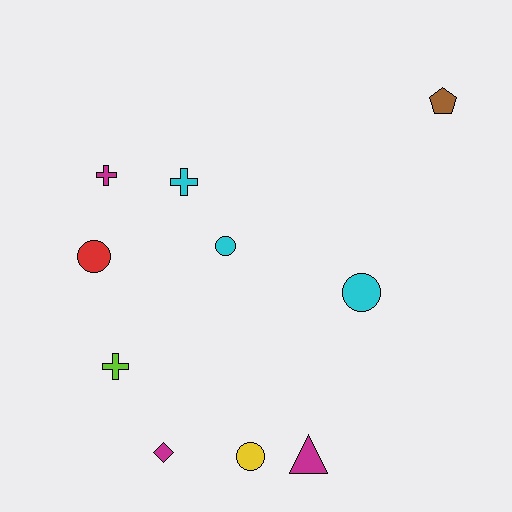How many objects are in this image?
There are 10 objects.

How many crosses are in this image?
There are 3 crosses.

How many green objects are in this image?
There are no green objects.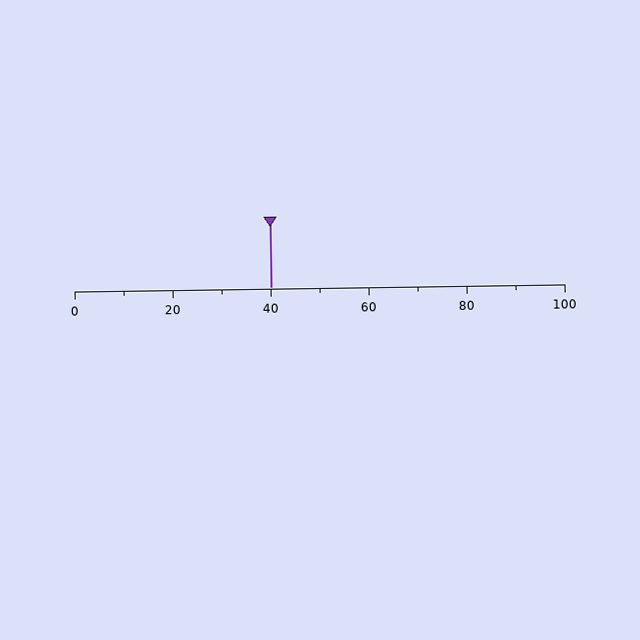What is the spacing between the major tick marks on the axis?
The major ticks are spaced 20 apart.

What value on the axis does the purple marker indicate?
The marker indicates approximately 40.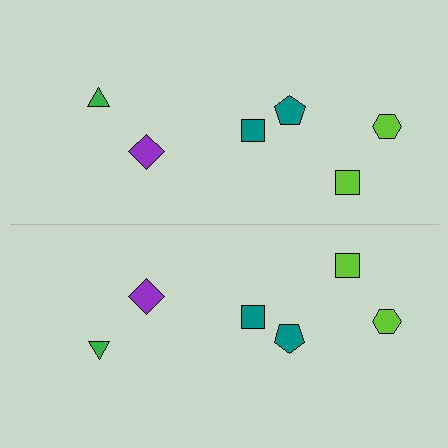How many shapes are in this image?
There are 12 shapes in this image.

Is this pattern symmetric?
Yes, this pattern has bilateral (reflection) symmetry.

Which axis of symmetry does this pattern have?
The pattern has a horizontal axis of symmetry running through the center of the image.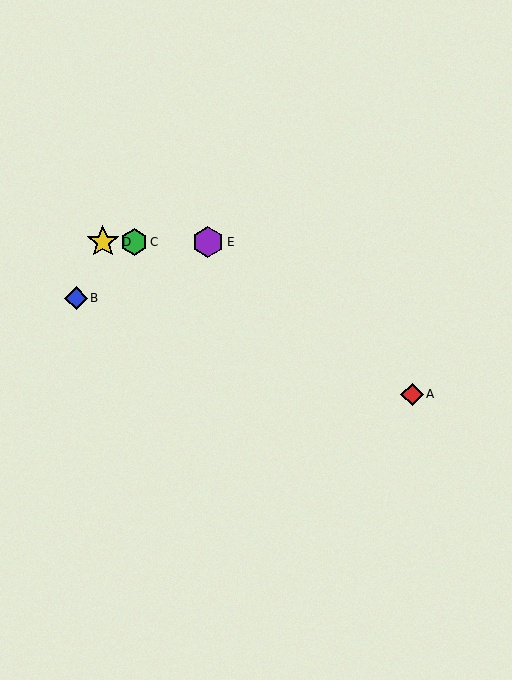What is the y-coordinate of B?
Object B is at y≈298.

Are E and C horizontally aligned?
Yes, both are at y≈242.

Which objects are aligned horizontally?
Objects C, D, E are aligned horizontally.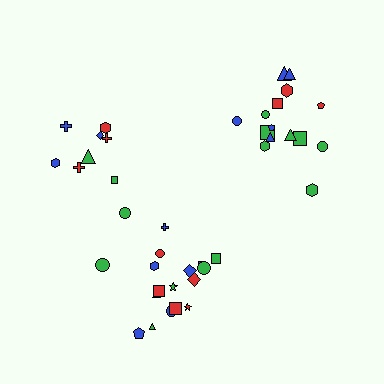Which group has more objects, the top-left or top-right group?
The top-right group.